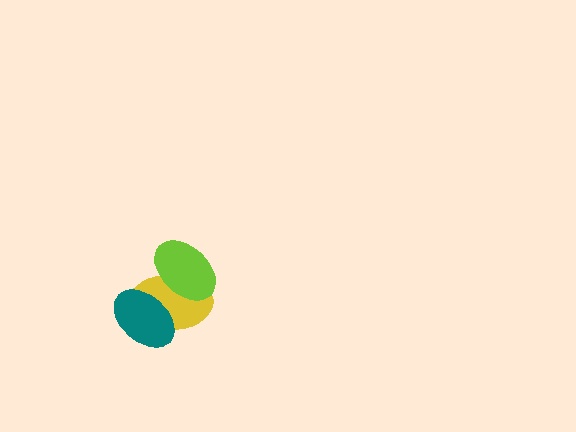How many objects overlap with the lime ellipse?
2 objects overlap with the lime ellipse.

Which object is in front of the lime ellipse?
The teal ellipse is in front of the lime ellipse.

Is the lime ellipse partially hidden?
Yes, it is partially covered by another shape.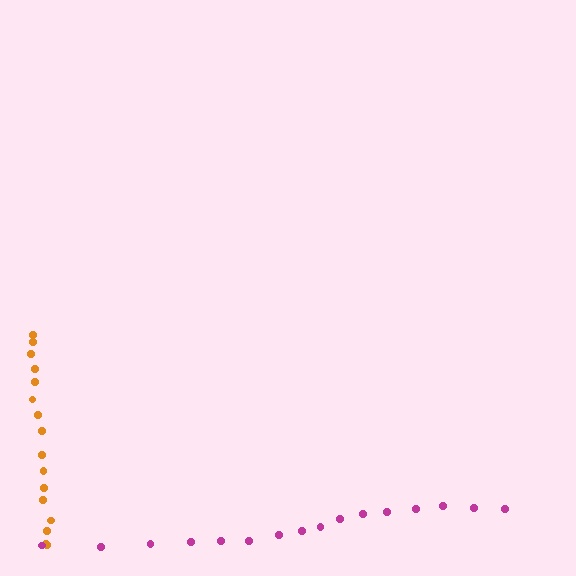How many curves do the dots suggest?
There are 2 distinct paths.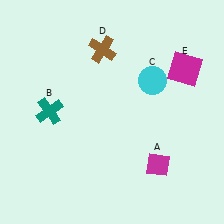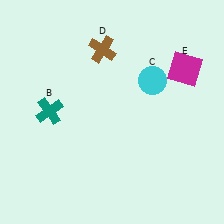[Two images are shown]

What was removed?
The magenta diamond (A) was removed in Image 2.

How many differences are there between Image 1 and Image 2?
There is 1 difference between the two images.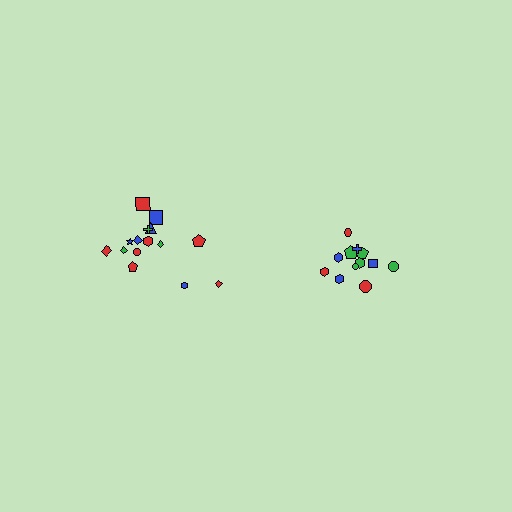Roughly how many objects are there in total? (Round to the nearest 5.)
Roughly 25 objects in total.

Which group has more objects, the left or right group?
The left group.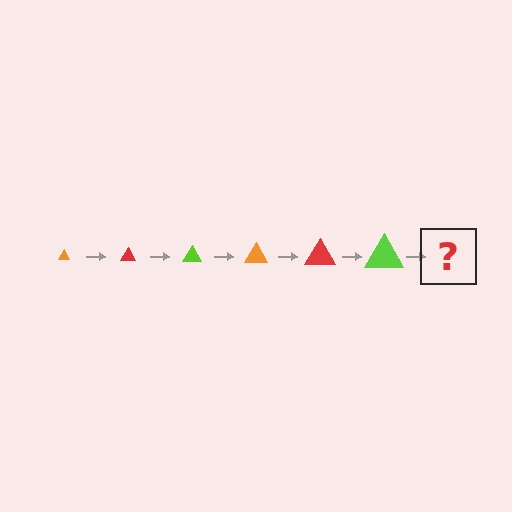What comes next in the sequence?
The next element should be an orange triangle, larger than the previous one.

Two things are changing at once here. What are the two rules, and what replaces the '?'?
The two rules are that the triangle grows larger each step and the color cycles through orange, red, and lime. The '?' should be an orange triangle, larger than the previous one.